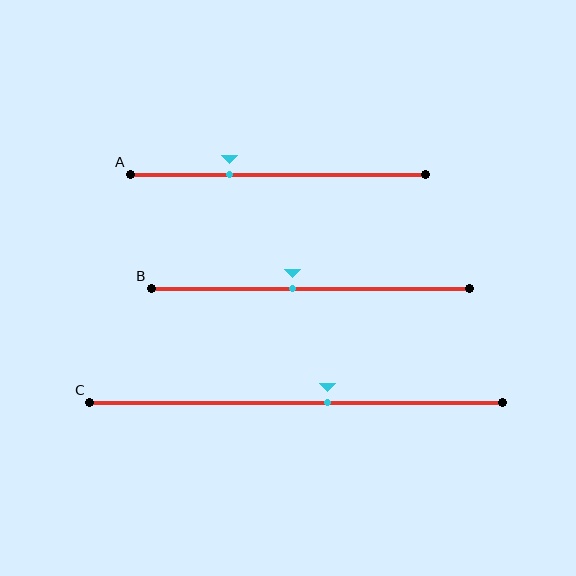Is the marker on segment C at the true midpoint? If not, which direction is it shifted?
No, the marker on segment C is shifted to the right by about 8% of the segment length.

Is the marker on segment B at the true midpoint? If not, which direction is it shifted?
No, the marker on segment B is shifted to the left by about 6% of the segment length.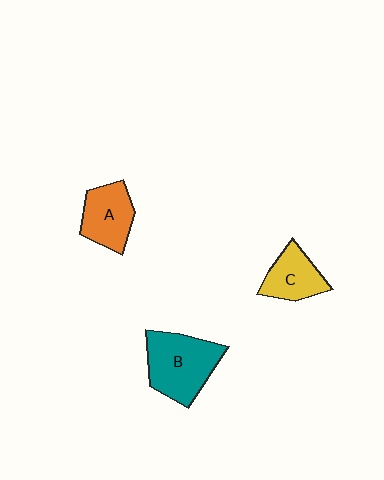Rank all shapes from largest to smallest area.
From largest to smallest: B (teal), A (orange), C (yellow).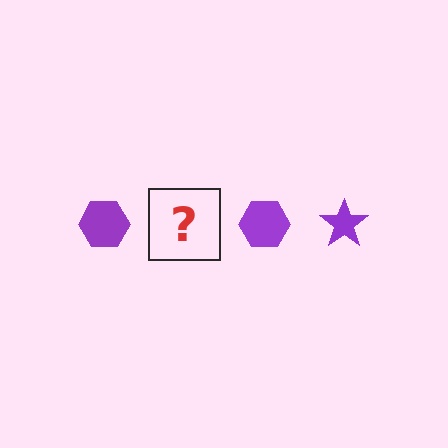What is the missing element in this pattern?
The missing element is a purple star.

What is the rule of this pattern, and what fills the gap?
The rule is that the pattern cycles through hexagon, star shapes in purple. The gap should be filled with a purple star.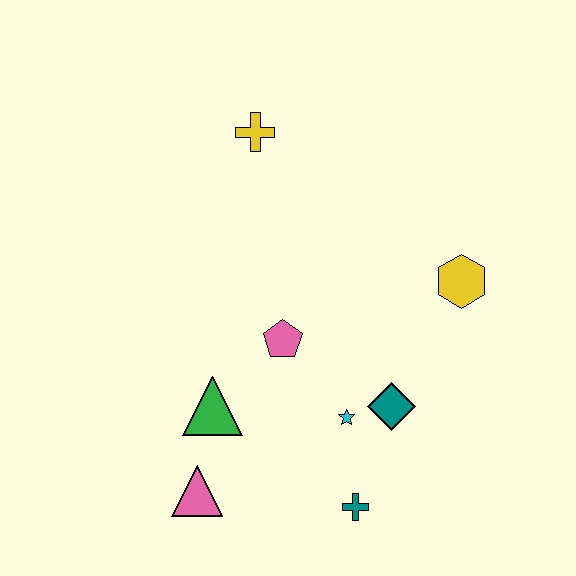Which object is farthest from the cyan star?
The yellow cross is farthest from the cyan star.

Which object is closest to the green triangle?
The pink triangle is closest to the green triangle.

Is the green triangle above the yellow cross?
No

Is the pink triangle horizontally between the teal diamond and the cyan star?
No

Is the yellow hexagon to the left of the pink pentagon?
No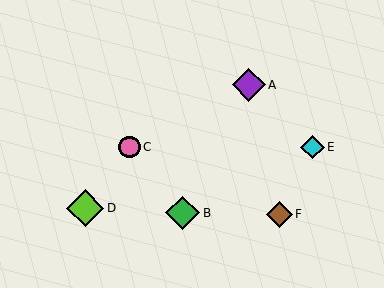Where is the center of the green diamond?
The center of the green diamond is at (183, 213).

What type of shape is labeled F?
Shape F is a brown diamond.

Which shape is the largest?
The lime diamond (labeled D) is the largest.